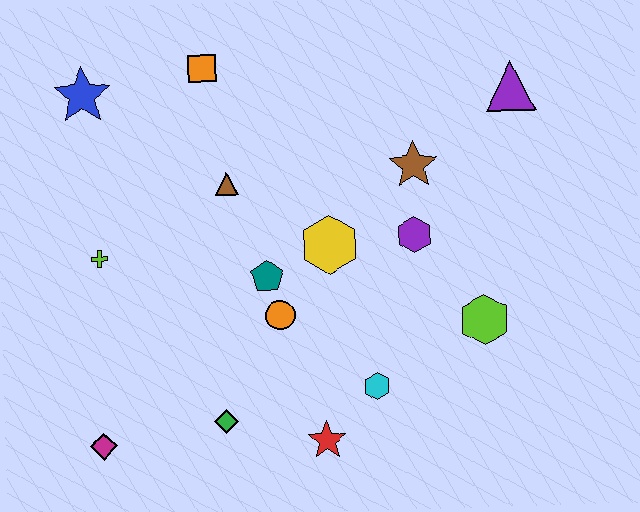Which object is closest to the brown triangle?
The teal pentagon is closest to the brown triangle.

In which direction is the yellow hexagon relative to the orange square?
The yellow hexagon is below the orange square.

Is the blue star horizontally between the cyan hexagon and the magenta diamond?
No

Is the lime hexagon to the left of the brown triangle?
No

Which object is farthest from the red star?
The blue star is farthest from the red star.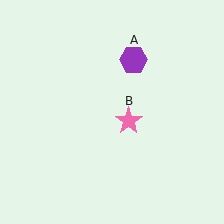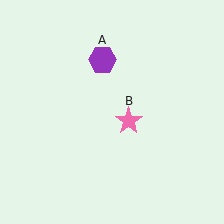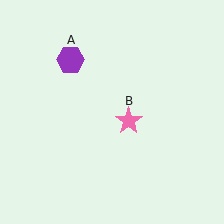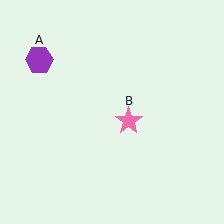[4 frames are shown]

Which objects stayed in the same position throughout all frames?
Pink star (object B) remained stationary.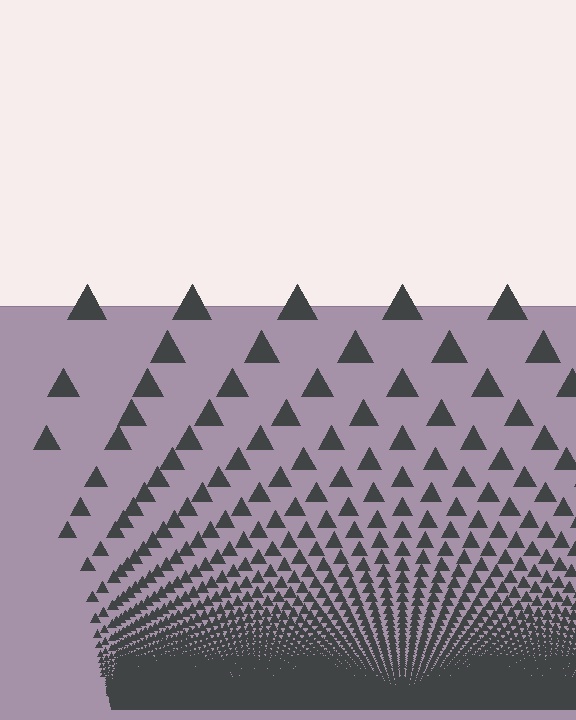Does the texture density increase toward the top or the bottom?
Density increases toward the bottom.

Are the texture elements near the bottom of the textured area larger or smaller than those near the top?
Smaller. The gradient is inverted — elements near the bottom are smaller and denser.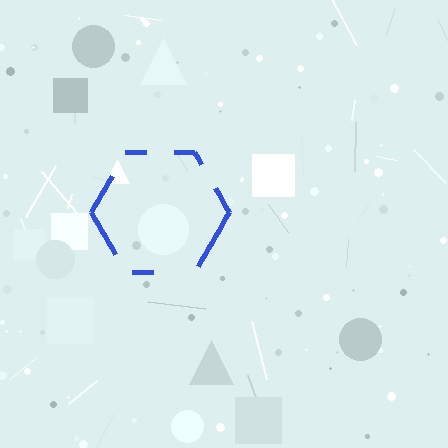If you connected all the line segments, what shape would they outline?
They would outline a hexagon.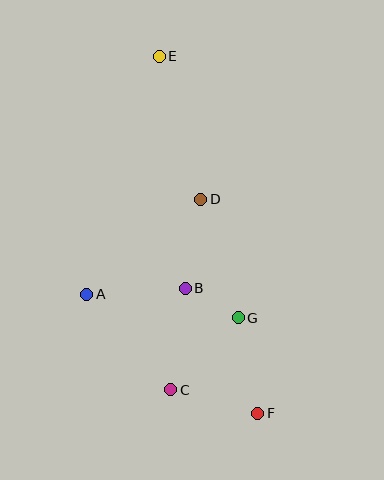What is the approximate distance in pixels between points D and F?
The distance between D and F is approximately 221 pixels.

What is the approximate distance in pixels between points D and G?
The distance between D and G is approximately 124 pixels.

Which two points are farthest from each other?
Points E and F are farthest from each other.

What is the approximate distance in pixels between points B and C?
The distance between B and C is approximately 103 pixels.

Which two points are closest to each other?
Points B and G are closest to each other.